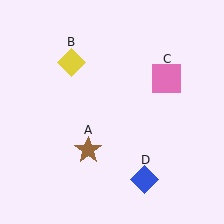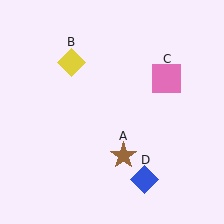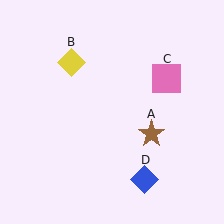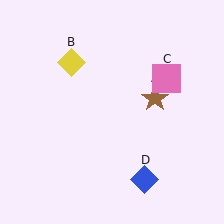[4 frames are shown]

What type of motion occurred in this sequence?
The brown star (object A) rotated counterclockwise around the center of the scene.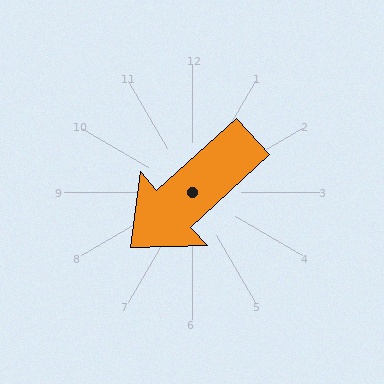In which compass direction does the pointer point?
Southwest.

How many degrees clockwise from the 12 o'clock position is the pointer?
Approximately 228 degrees.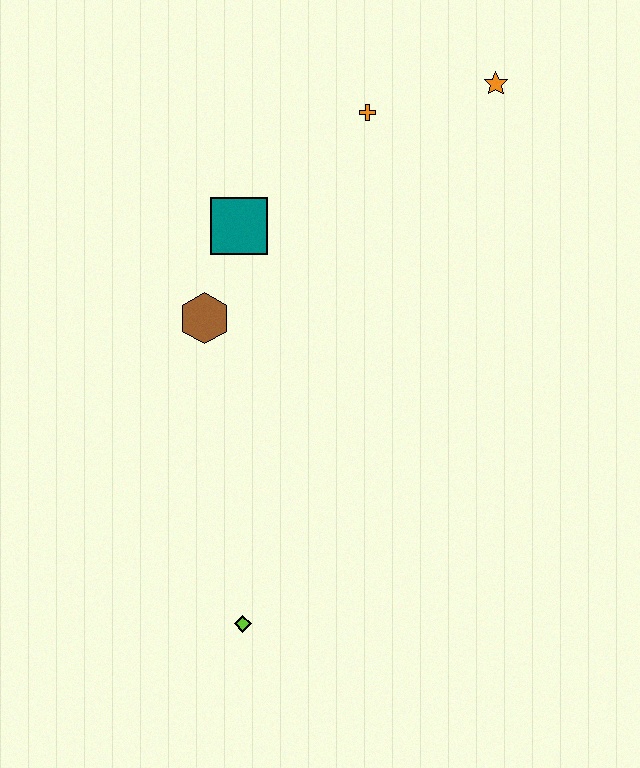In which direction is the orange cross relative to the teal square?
The orange cross is to the right of the teal square.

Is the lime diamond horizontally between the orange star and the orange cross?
No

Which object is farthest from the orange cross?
The lime diamond is farthest from the orange cross.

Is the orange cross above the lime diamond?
Yes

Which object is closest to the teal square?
The brown hexagon is closest to the teal square.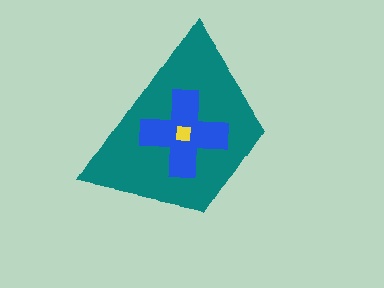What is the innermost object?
The yellow square.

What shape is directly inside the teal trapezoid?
The blue cross.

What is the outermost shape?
The teal trapezoid.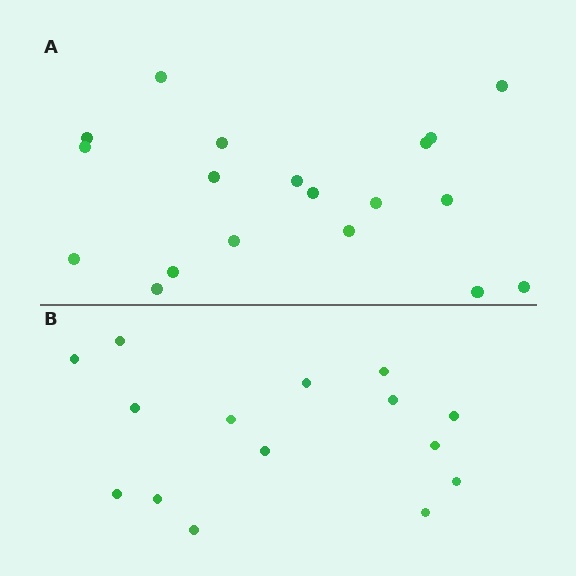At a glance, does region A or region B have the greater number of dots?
Region A (the top region) has more dots.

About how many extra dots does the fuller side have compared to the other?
Region A has about 4 more dots than region B.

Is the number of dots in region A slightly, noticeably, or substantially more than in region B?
Region A has noticeably more, but not dramatically so. The ratio is roughly 1.3 to 1.